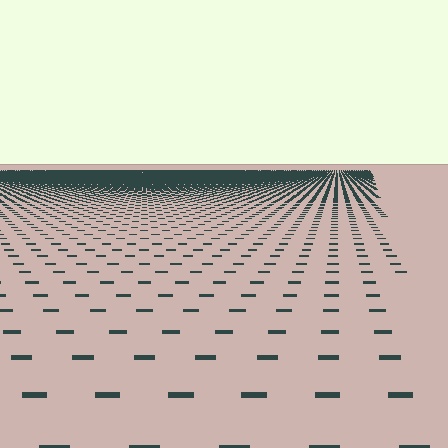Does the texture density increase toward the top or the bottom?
Density increases toward the top.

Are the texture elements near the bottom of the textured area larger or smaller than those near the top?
Larger. Near the bottom, elements are closer to the viewer and appear at a bigger on-screen size.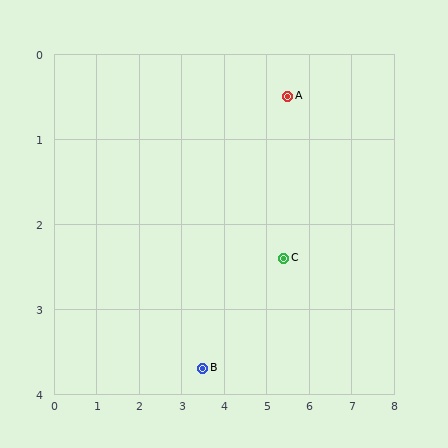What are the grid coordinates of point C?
Point C is at approximately (5.4, 2.4).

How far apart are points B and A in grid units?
Points B and A are about 3.8 grid units apart.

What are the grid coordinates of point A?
Point A is at approximately (5.5, 0.5).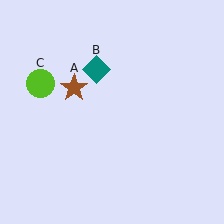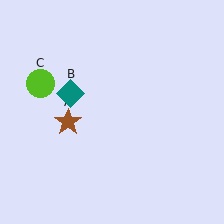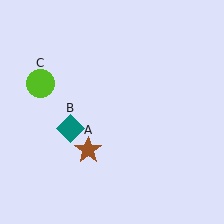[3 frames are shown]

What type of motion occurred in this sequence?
The brown star (object A), teal diamond (object B) rotated counterclockwise around the center of the scene.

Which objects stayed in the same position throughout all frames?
Lime circle (object C) remained stationary.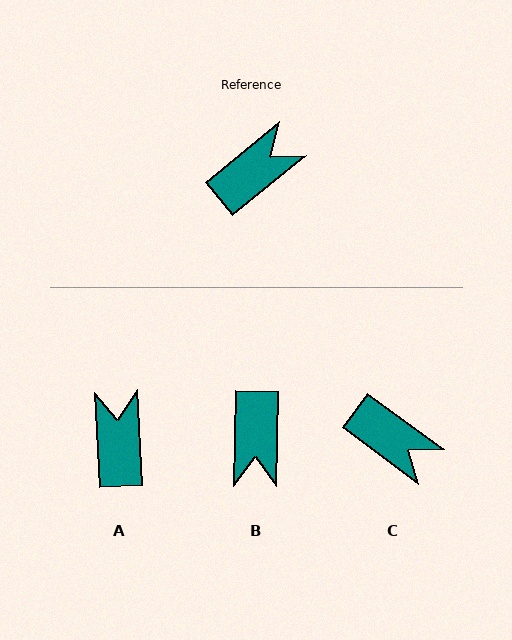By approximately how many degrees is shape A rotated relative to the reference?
Approximately 54 degrees counter-clockwise.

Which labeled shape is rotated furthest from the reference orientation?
B, about 130 degrees away.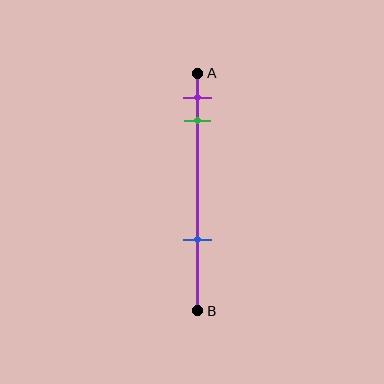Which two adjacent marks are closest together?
The purple and green marks are the closest adjacent pair.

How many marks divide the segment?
There are 3 marks dividing the segment.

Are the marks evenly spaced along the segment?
No, the marks are not evenly spaced.